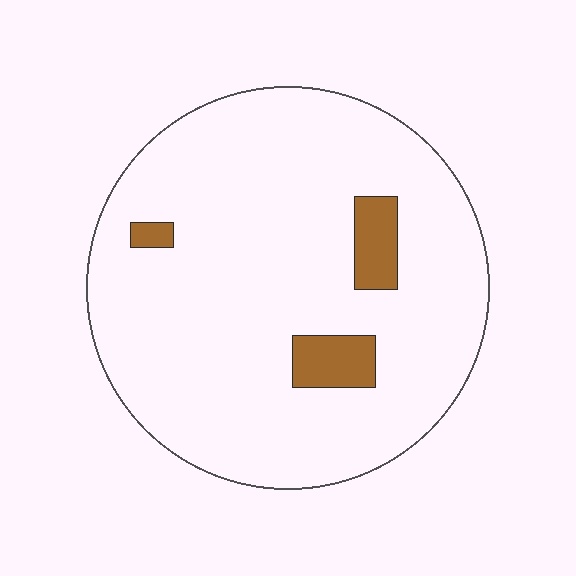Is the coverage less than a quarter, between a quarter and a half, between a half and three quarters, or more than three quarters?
Less than a quarter.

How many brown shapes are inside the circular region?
3.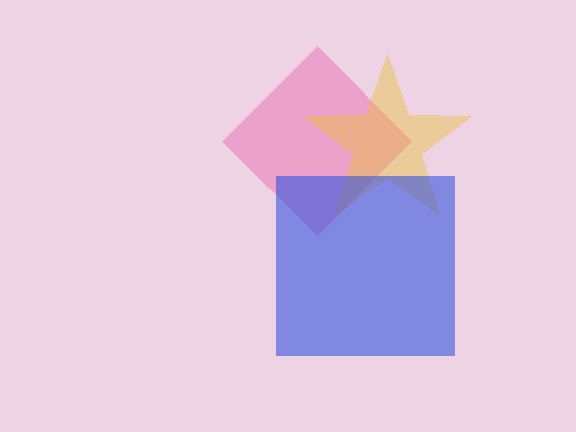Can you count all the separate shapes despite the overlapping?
Yes, there are 3 separate shapes.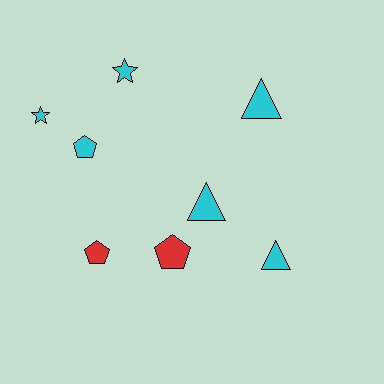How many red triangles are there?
There are no red triangles.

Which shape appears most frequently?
Triangle, with 3 objects.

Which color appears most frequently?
Cyan, with 6 objects.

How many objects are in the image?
There are 8 objects.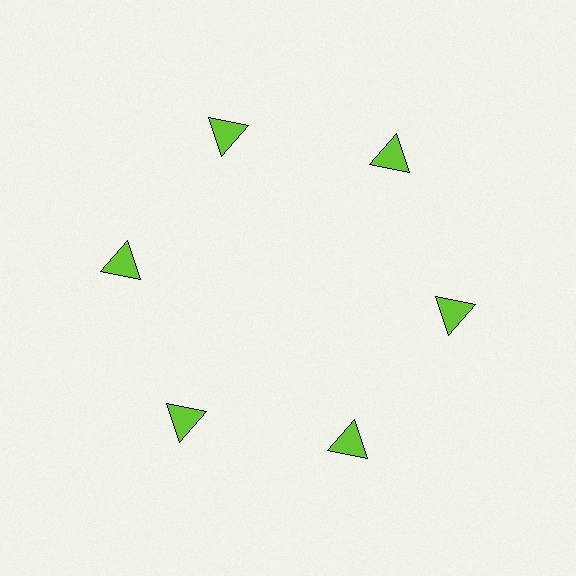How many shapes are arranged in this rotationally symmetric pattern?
There are 6 shapes, arranged in 6 groups of 1.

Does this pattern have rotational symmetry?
Yes, this pattern has 6-fold rotational symmetry. It looks the same after rotating 60 degrees around the center.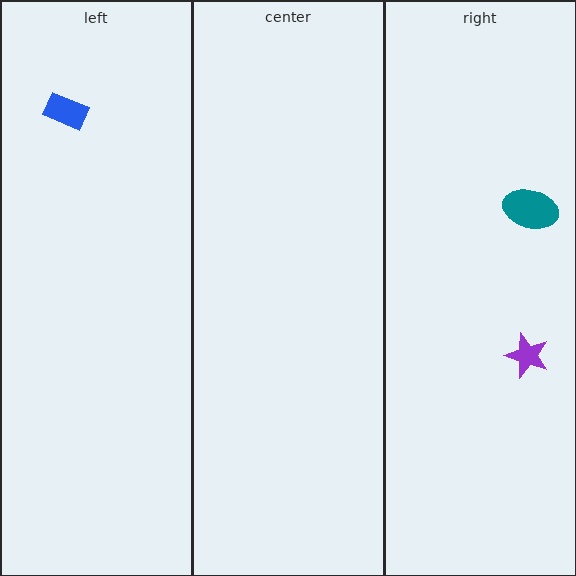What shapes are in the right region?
The teal ellipse, the purple star.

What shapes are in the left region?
The blue rectangle.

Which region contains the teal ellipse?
The right region.